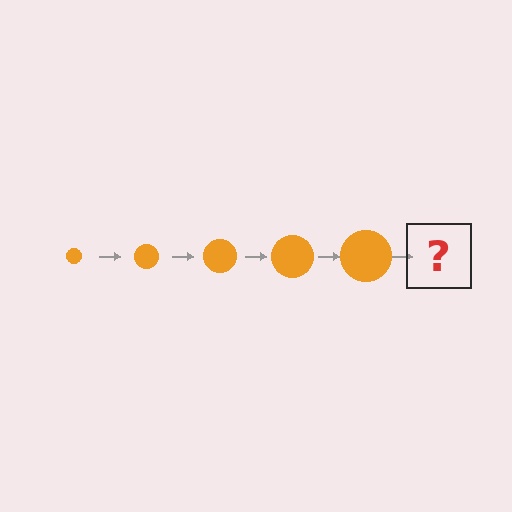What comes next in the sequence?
The next element should be an orange circle, larger than the previous one.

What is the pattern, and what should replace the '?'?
The pattern is that the circle gets progressively larger each step. The '?' should be an orange circle, larger than the previous one.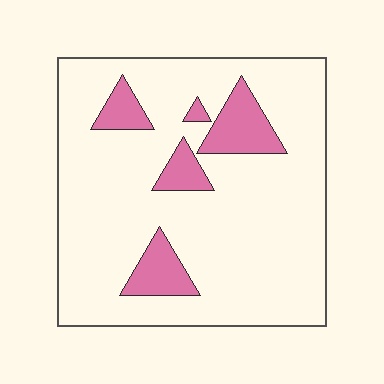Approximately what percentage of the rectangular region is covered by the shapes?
Approximately 15%.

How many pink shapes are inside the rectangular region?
5.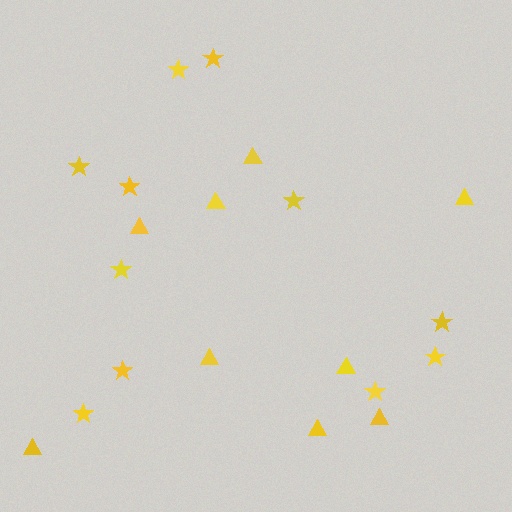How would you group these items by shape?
There are 2 groups: one group of stars (11) and one group of triangles (9).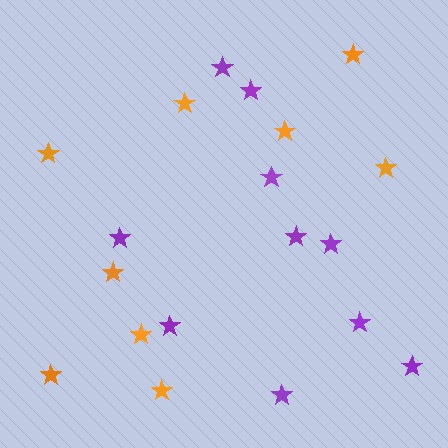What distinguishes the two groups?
There are 2 groups: one group of orange stars (9) and one group of purple stars (10).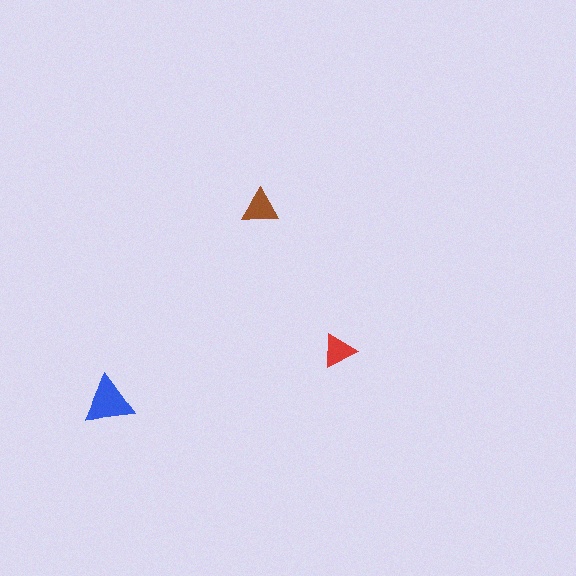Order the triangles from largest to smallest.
the blue one, the brown one, the red one.